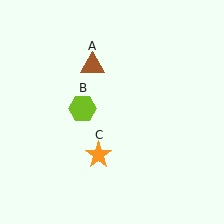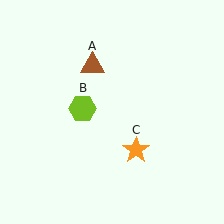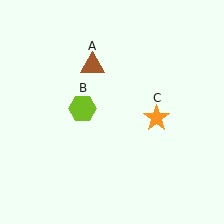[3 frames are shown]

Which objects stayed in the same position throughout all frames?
Brown triangle (object A) and lime hexagon (object B) remained stationary.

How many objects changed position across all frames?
1 object changed position: orange star (object C).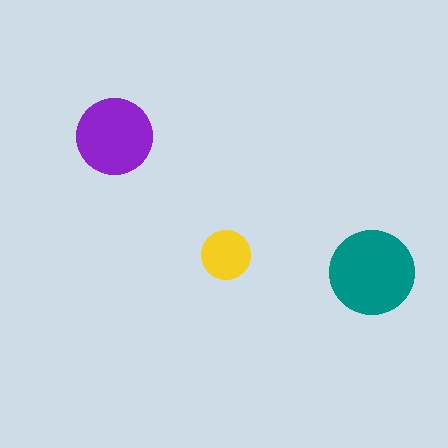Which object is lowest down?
The teal circle is bottommost.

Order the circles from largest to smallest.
the teal one, the purple one, the yellow one.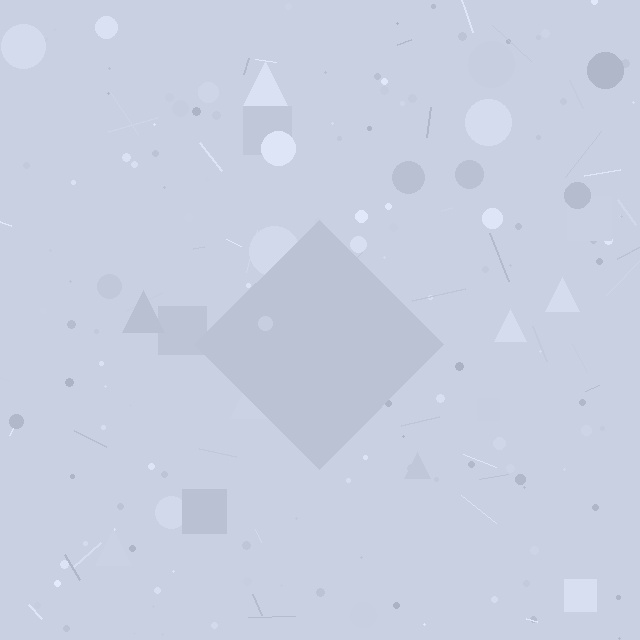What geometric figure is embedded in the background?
A diamond is embedded in the background.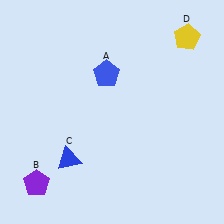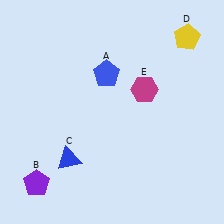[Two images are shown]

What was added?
A magenta hexagon (E) was added in Image 2.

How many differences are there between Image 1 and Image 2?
There is 1 difference between the two images.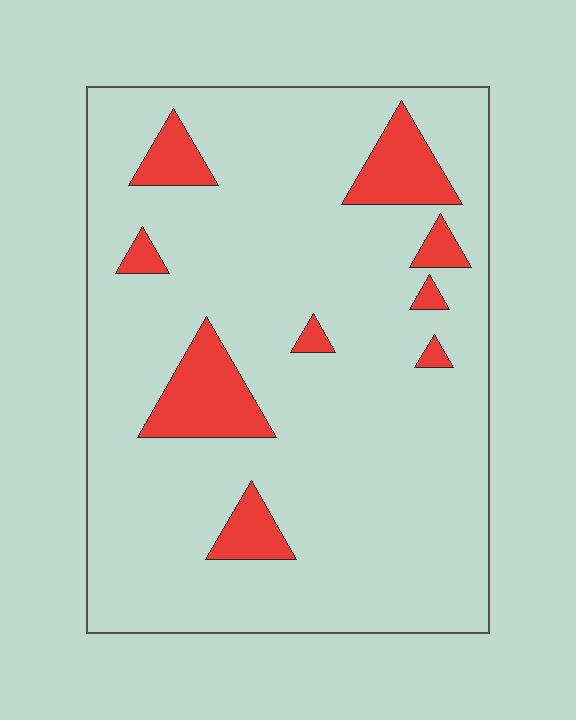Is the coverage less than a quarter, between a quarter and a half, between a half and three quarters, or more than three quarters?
Less than a quarter.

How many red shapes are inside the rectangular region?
9.